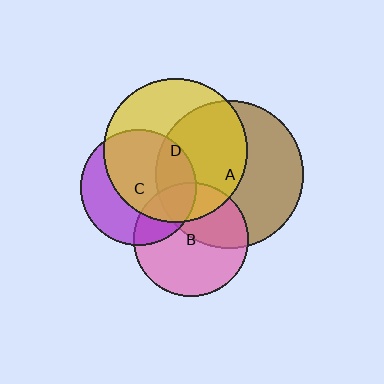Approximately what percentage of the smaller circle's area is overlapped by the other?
Approximately 25%.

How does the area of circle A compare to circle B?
Approximately 1.7 times.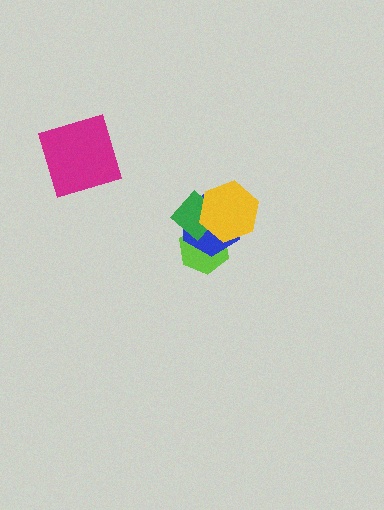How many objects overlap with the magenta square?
0 objects overlap with the magenta square.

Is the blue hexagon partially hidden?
Yes, it is partially covered by another shape.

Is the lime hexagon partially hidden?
Yes, it is partially covered by another shape.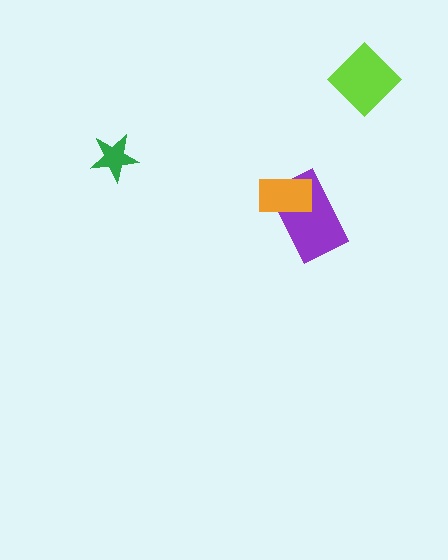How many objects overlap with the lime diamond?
0 objects overlap with the lime diamond.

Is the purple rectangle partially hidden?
Yes, it is partially covered by another shape.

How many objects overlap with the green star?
0 objects overlap with the green star.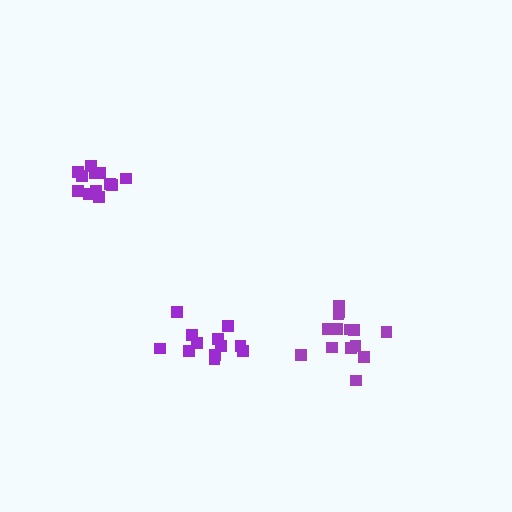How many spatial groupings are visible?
There are 3 spatial groupings.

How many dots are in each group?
Group 1: 12 dots, Group 2: 14 dots, Group 3: 12 dots (38 total).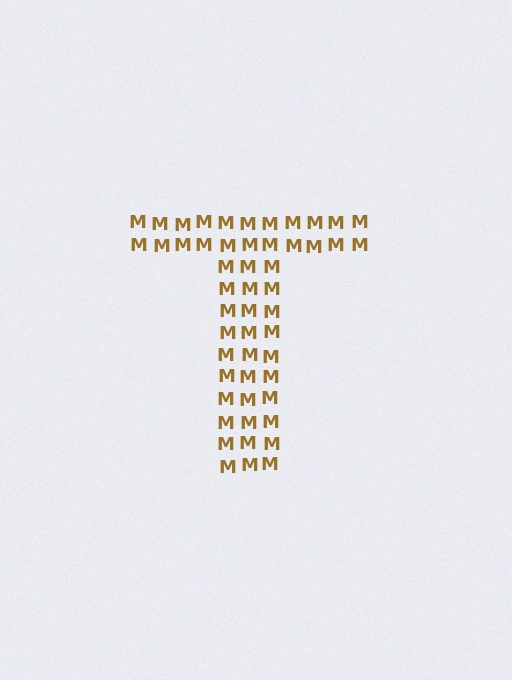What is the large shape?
The large shape is the letter T.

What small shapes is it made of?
It is made of small letter M's.